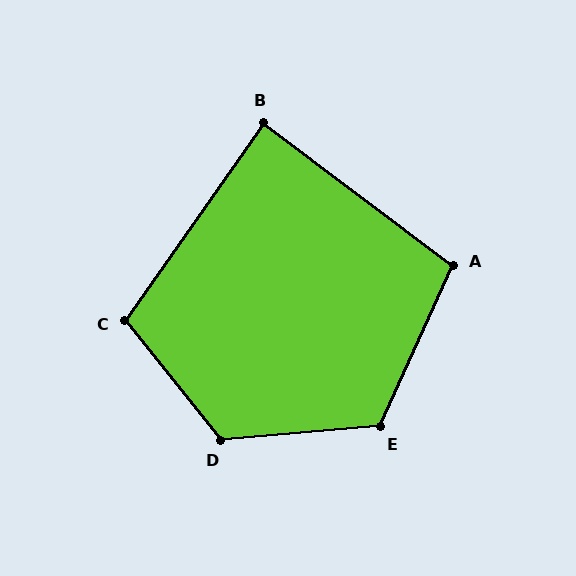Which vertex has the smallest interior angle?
B, at approximately 88 degrees.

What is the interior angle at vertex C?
Approximately 106 degrees (obtuse).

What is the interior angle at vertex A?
Approximately 103 degrees (obtuse).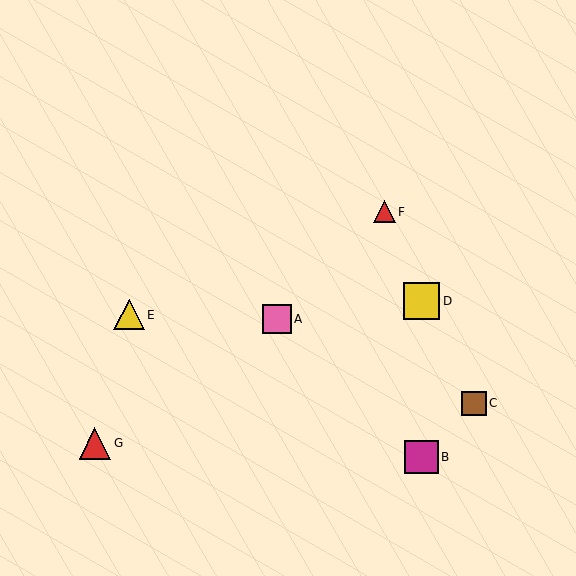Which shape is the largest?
The yellow square (labeled D) is the largest.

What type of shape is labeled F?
Shape F is a red triangle.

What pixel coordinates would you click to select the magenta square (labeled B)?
Click at (422, 457) to select the magenta square B.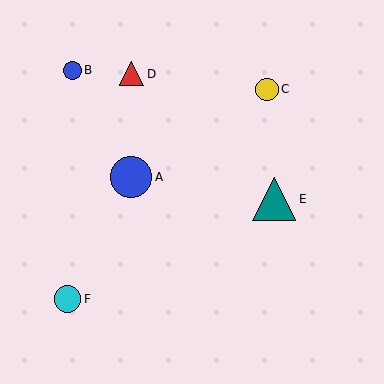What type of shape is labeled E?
Shape E is a teal triangle.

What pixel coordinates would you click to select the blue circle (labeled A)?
Click at (131, 177) to select the blue circle A.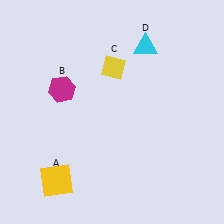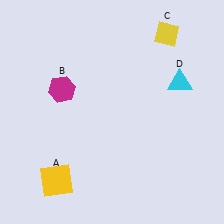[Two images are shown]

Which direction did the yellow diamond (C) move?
The yellow diamond (C) moved right.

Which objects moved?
The objects that moved are: the yellow diamond (C), the cyan triangle (D).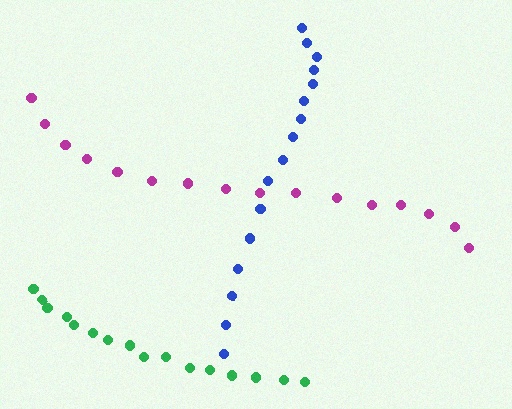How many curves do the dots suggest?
There are 3 distinct paths.